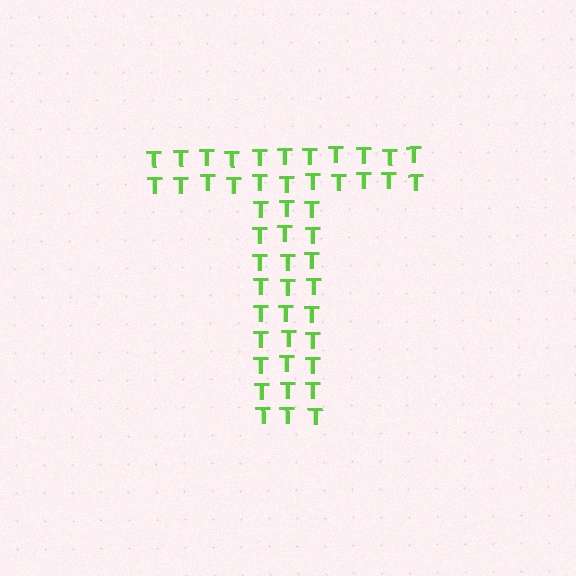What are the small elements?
The small elements are letter T's.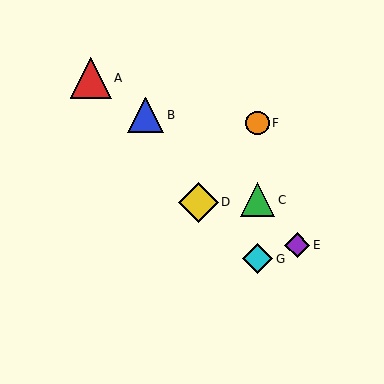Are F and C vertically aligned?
Yes, both are at x≈257.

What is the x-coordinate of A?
Object A is at x≈91.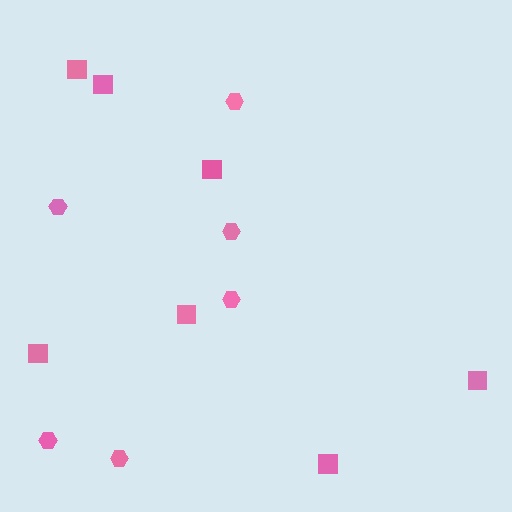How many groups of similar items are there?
There are 2 groups: one group of squares (7) and one group of hexagons (6).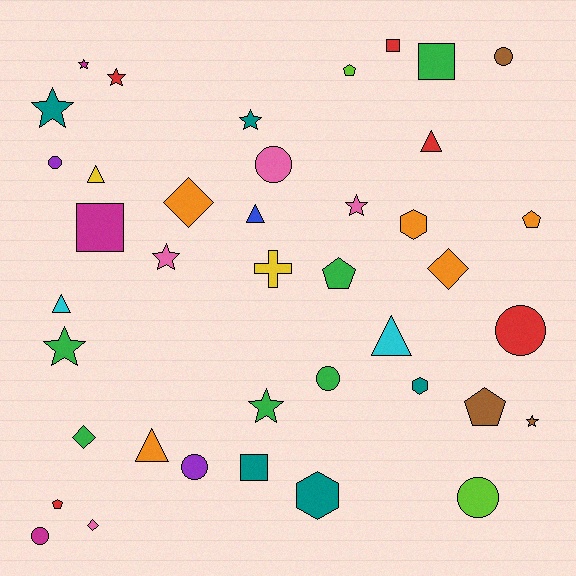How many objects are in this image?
There are 40 objects.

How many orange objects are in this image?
There are 5 orange objects.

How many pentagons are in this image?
There are 5 pentagons.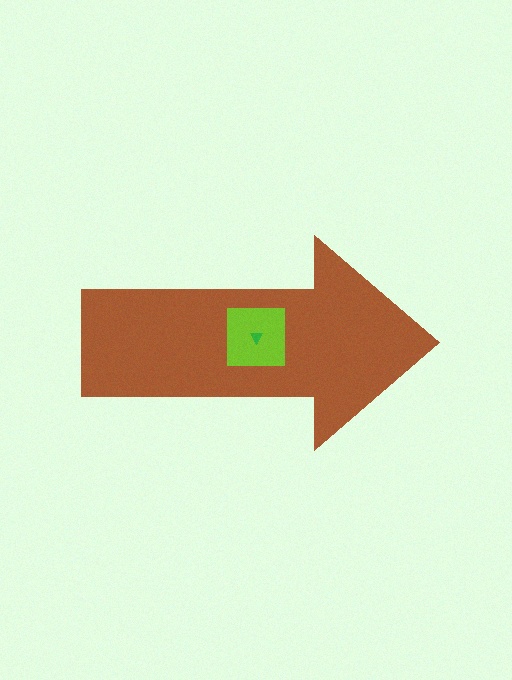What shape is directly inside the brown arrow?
The lime square.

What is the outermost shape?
The brown arrow.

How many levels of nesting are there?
3.